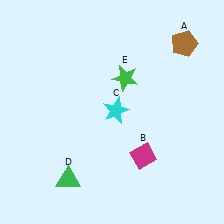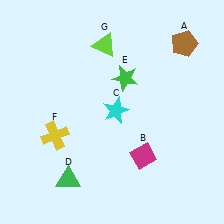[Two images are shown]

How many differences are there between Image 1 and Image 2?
There are 2 differences between the two images.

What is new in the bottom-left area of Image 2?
A yellow cross (F) was added in the bottom-left area of Image 2.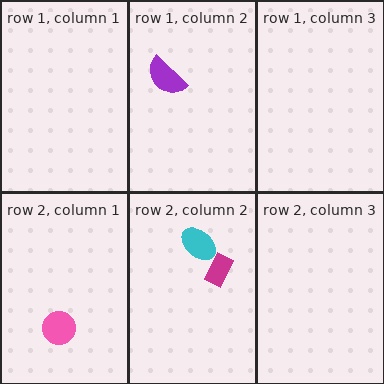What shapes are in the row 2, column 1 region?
The pink circle.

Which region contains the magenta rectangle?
The row 2, column 2 region.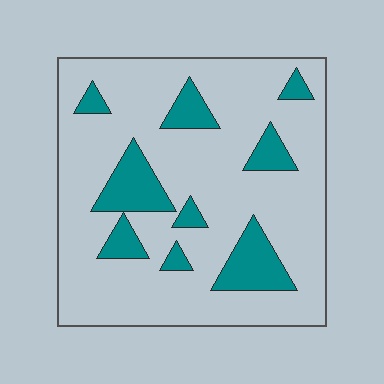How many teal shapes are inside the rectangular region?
9.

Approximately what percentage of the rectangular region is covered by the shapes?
Approximately 20%.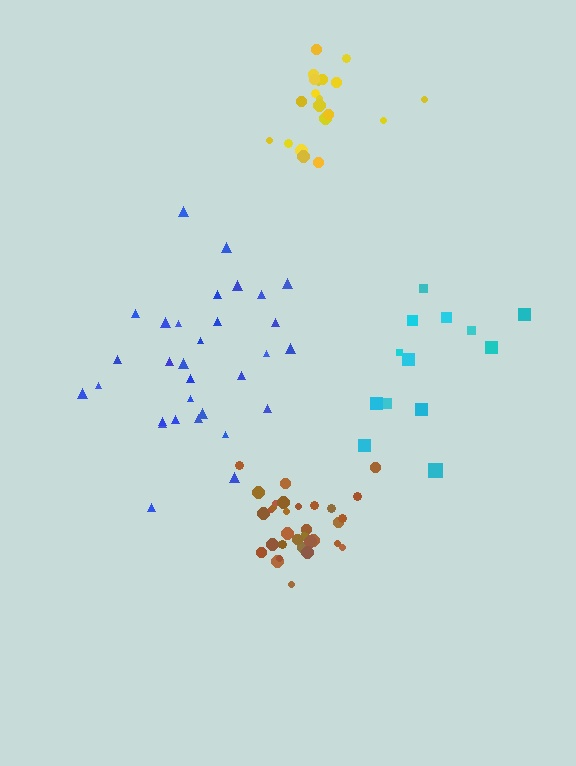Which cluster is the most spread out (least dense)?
Cyan.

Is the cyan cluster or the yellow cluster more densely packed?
Yellow.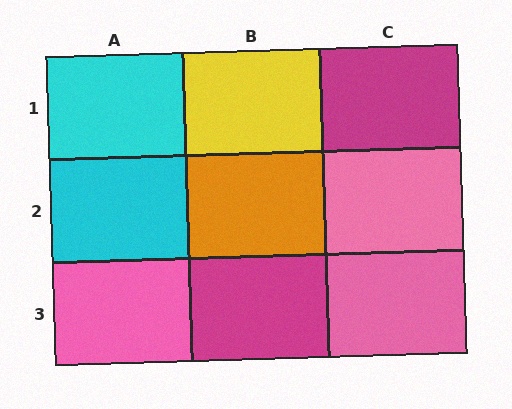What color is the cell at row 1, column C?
Magenta.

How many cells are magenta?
2 cells are magenta.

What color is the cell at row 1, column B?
Yellow.